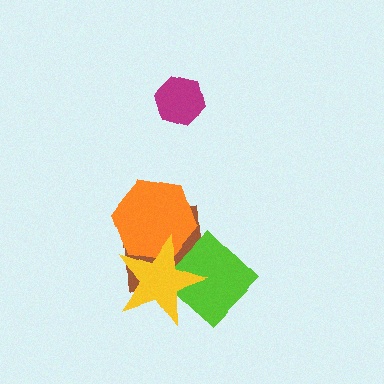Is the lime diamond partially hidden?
Yes, it is partially covered by another shape.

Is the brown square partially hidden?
Yes, it is partially covered by another shape.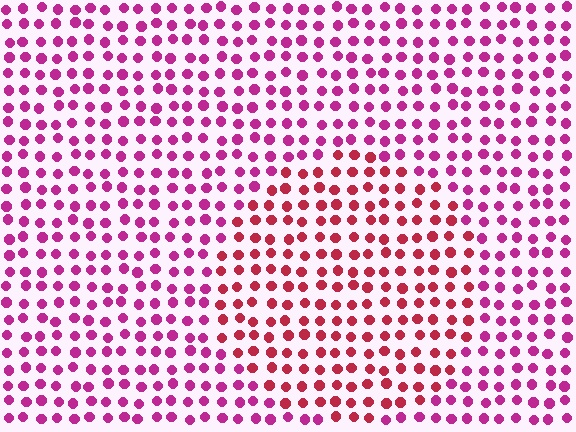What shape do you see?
I see a circle.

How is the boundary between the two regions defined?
The boundary is defined purely by a slight shift in hue (about 31 degrees). Spacing, size, and orientation are identical on both sides.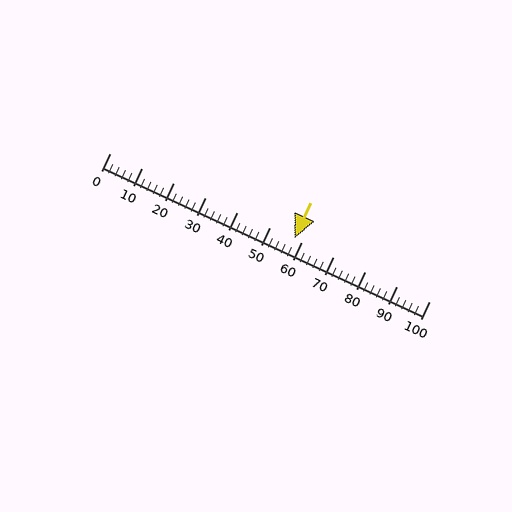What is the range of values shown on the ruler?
The ruler shows values from 0 to 100.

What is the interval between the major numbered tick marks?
The major tick marks are spaced 10 units apart.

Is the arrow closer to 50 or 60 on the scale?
The arrow is closer to 60.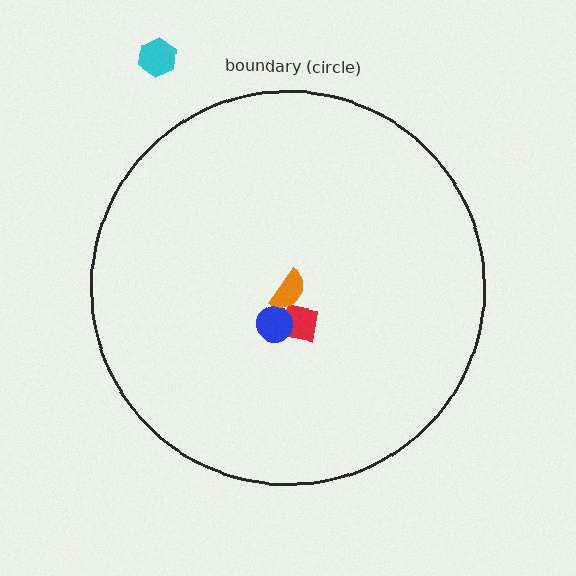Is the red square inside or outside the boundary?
Inside.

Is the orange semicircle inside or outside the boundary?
Inside.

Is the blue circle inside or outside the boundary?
Inside.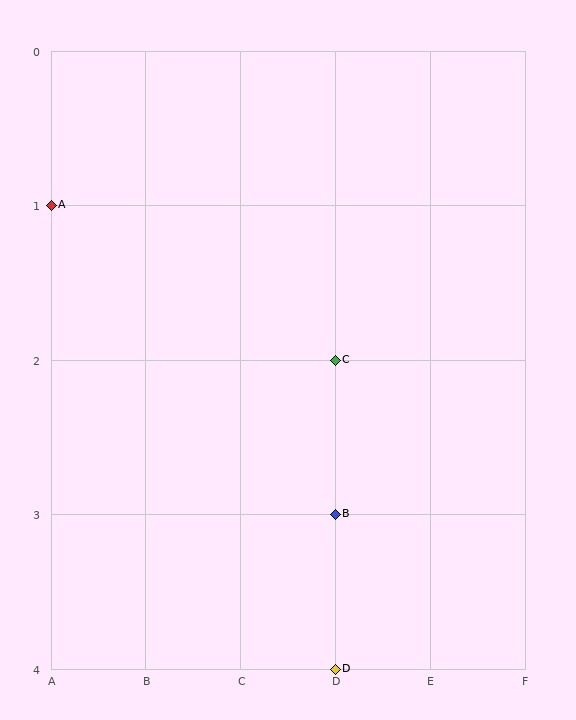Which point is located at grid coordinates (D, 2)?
Point C is at (D, 2).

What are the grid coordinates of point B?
Point B is at grid coordinates (D, 3).